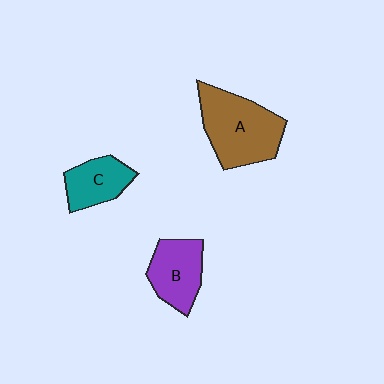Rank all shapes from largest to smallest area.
From largest to smallest: A (brown), B (purple), C (teal).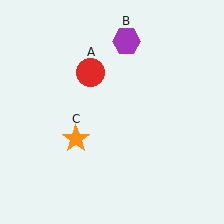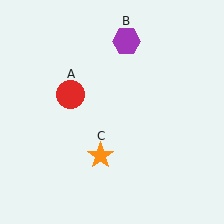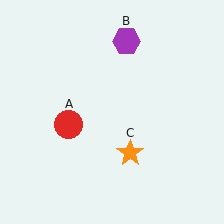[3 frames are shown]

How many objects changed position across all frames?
2 objects changed position: red circle (object A), orange star (object C).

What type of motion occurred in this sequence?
The red circle (object A), orange star (object C) rotated counterclockwise around the center of the scene.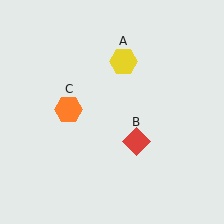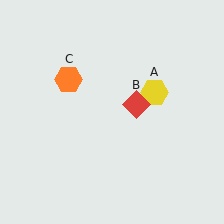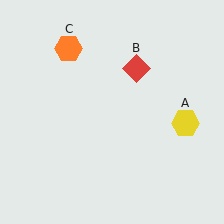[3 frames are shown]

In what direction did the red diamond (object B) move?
The red diamond (object B) moved up.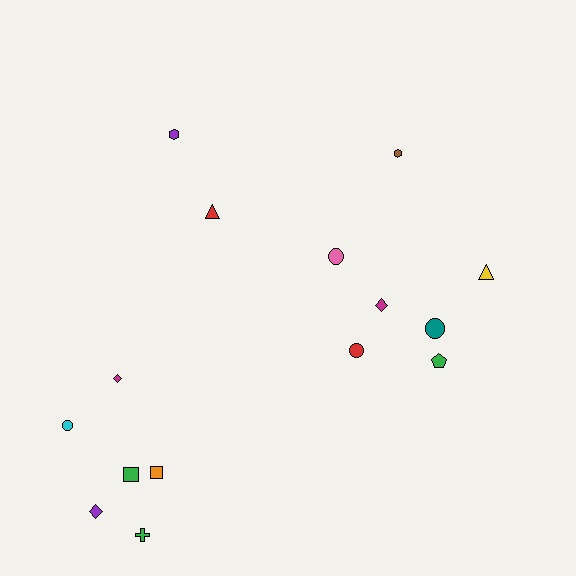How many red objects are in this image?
There are 2 red objects.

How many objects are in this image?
There are 15 objects.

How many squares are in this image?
There are 2 squares.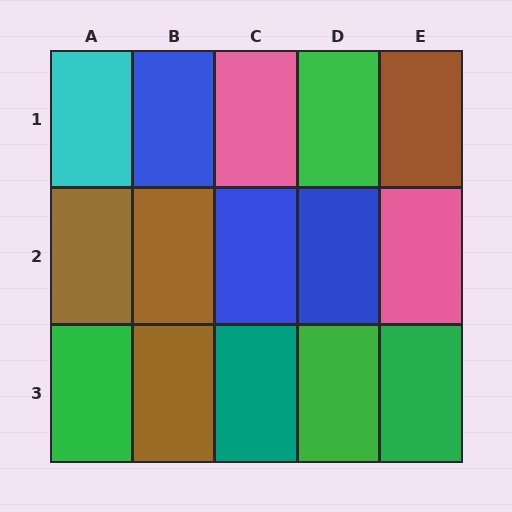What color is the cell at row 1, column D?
Green.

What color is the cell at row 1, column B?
Blue.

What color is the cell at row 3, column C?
Teal.